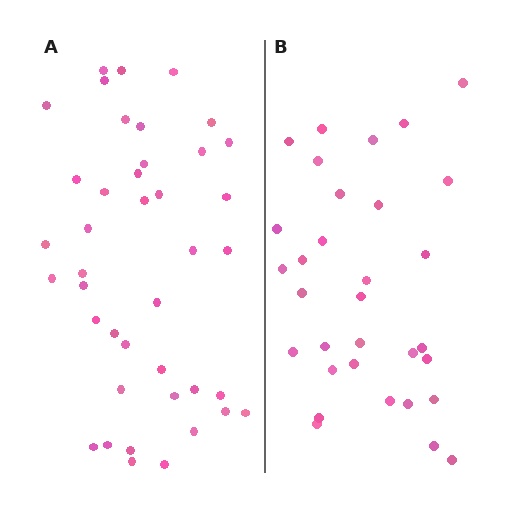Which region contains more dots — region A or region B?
Region A (the left region) has more dots.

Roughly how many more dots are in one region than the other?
Region A has roughly 8 or so more dots than region B.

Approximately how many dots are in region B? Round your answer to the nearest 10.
About 30 dots. (The exact count is 32, which rounds to 30.)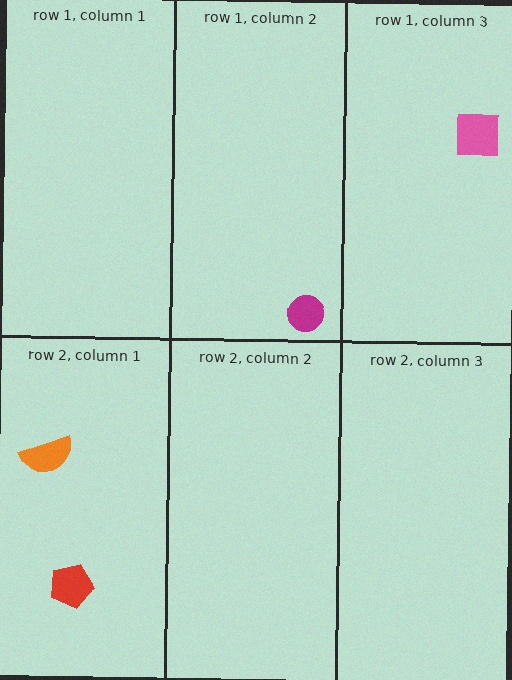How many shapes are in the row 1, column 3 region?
1.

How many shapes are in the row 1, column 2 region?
1.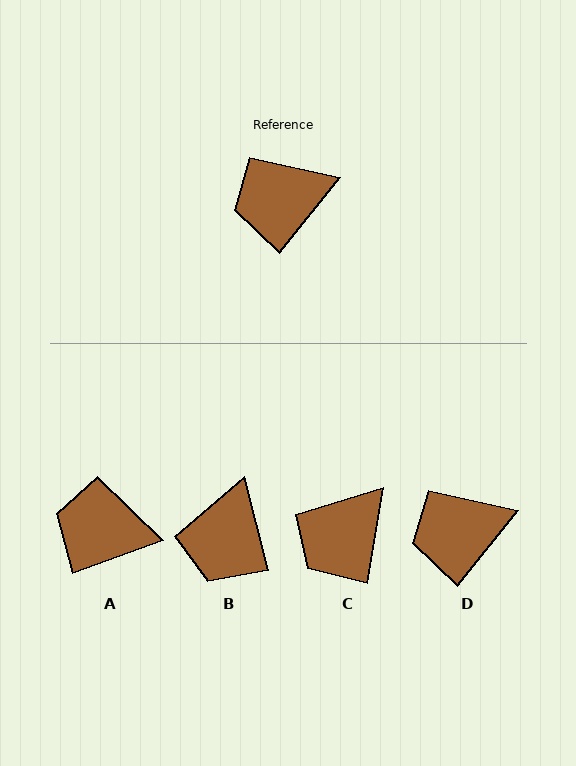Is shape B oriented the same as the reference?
No, it is off by about 53 degrees.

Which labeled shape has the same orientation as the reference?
D.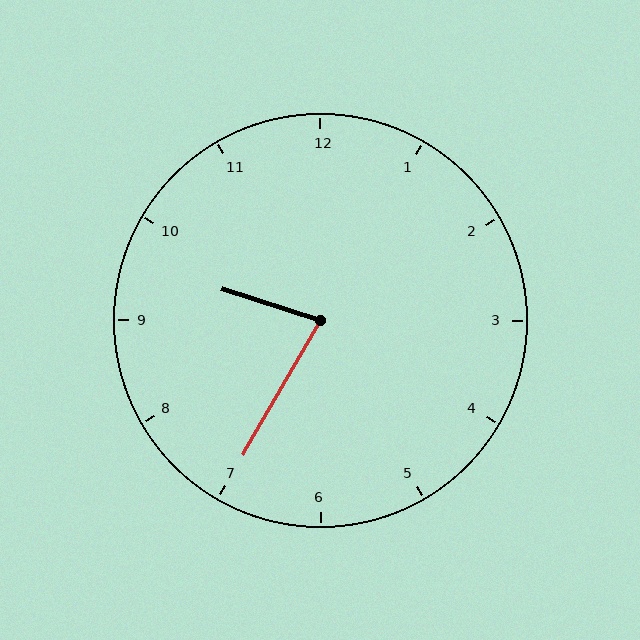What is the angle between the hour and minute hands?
Approximately 78 degrees.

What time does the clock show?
9:35.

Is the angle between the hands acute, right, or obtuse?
It is acute.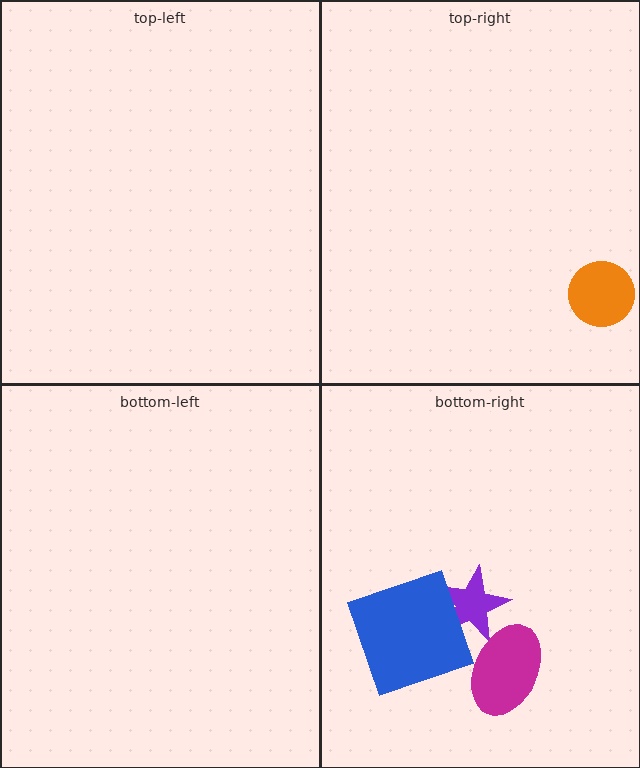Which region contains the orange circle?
The top-right region.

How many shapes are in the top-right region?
1.